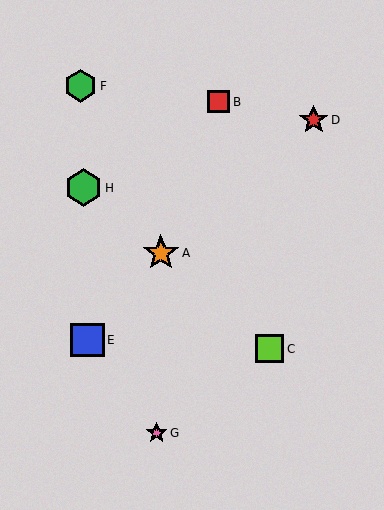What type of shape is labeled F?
Shape F is a green hexagon.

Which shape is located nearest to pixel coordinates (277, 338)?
The lime square (labeled C) at (270, 349) is nearest to that location.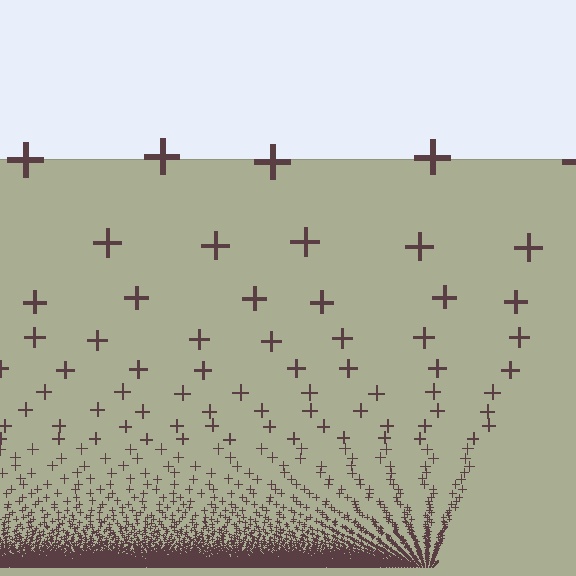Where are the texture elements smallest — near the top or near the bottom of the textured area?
Near the bottom.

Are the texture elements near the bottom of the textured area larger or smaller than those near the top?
Smaller. The gradient is inverted — elements near the bottom are smaller and denser.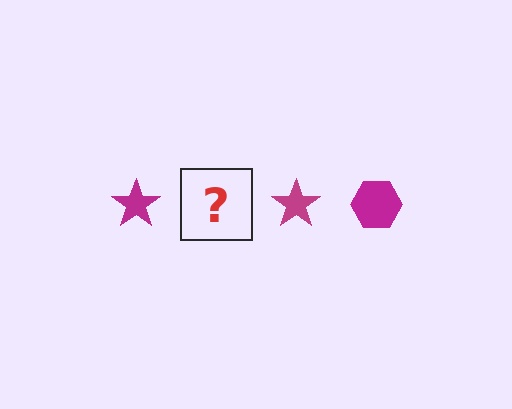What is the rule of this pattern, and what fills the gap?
The rule is that the pattern cycles through star, hexagon shapes in magenta. The gap should be filled with a magenta hexagon.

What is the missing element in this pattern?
The missing element is a magenta hexagon.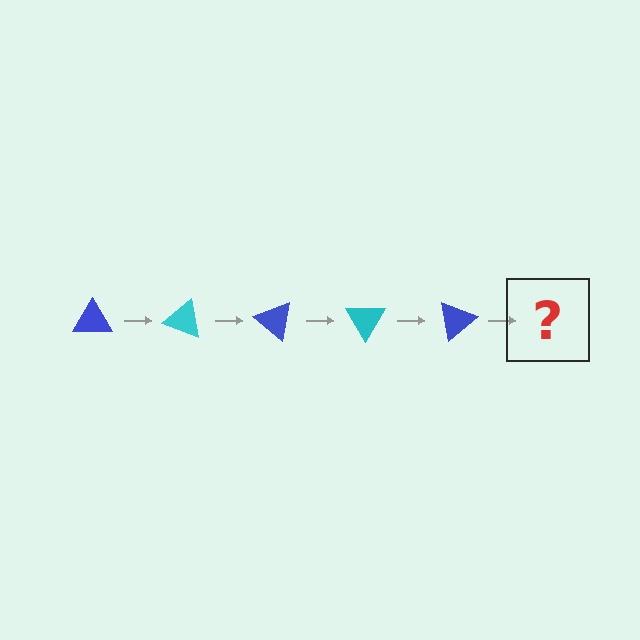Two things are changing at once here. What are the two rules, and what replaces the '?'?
The two rules are that it rotates 20 degrees each step and the color cycles through blue and cyan. The '?' should be a cyan triangle, rotated 100 degrees from the start.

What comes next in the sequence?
The next element should be a cyan triangle, rotated 100 degrees from the start.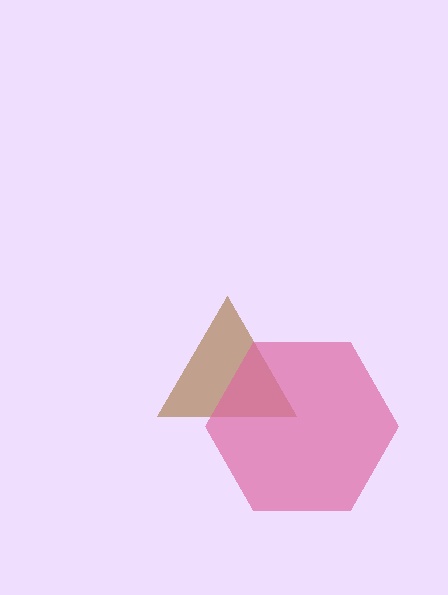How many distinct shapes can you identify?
There are 2 distinct shapes: a brown triangle, a pink hexagon.